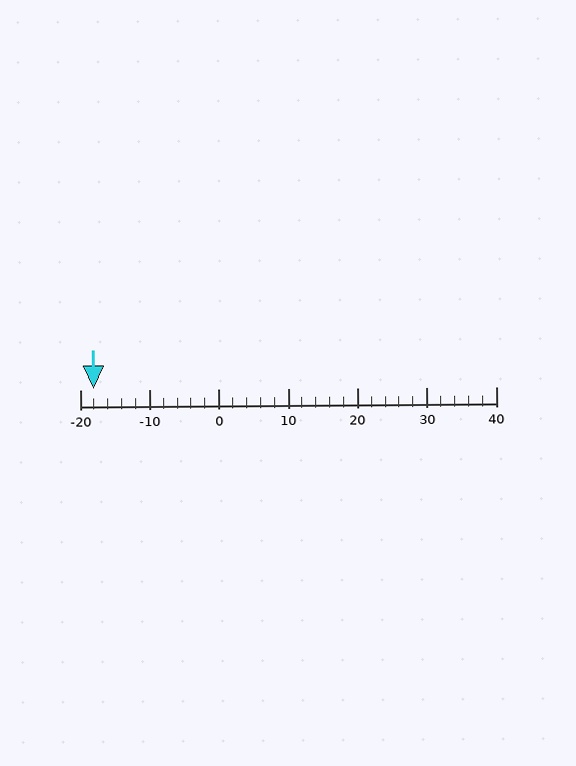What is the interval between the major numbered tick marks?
The major tick marks are spaced 10 units apart.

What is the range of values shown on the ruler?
The ruler shows values from -20 to 40.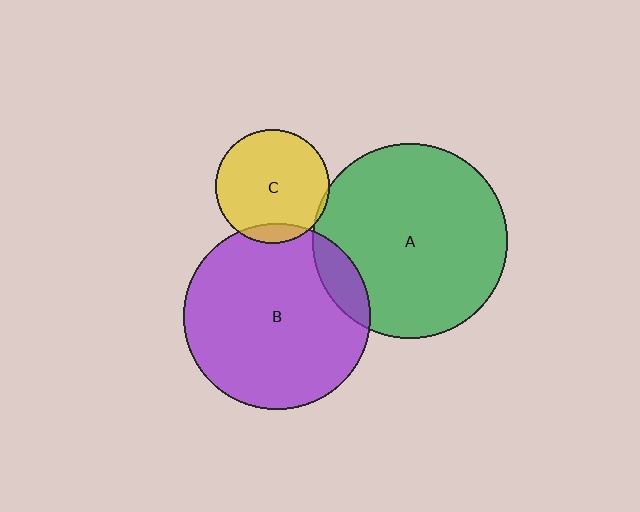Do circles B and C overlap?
Yes.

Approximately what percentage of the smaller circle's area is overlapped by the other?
Approximately 10%.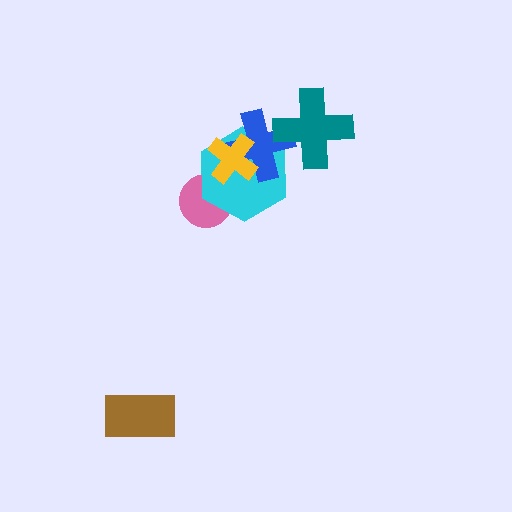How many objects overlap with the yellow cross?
2 objects overlap with the yellow cross.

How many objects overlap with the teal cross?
1 object overlaps with the teal cross.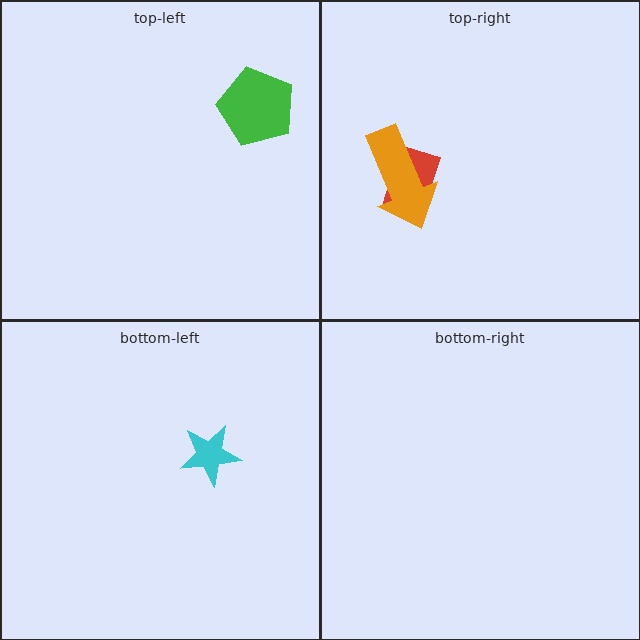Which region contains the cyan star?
The bottom-left region.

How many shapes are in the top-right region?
2.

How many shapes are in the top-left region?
1.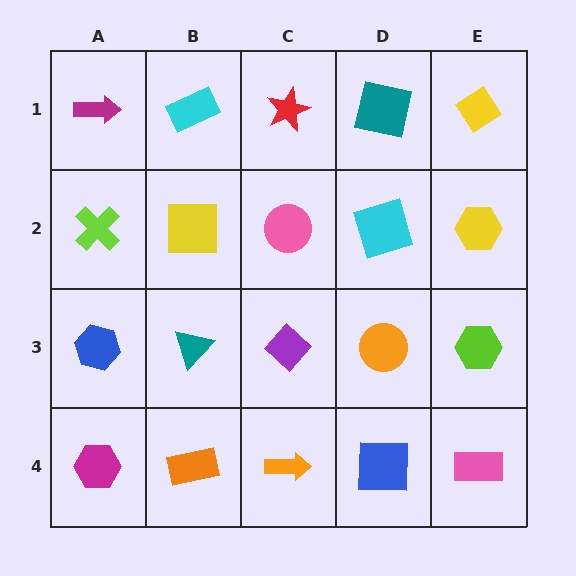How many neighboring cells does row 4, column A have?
2.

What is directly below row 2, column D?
An orange circle.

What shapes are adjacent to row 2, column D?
A teal square (row 1, column D), an orange circle (row 3, column D), a pink circle (row 2, column C), a yellow hexagon (row 2, column E).